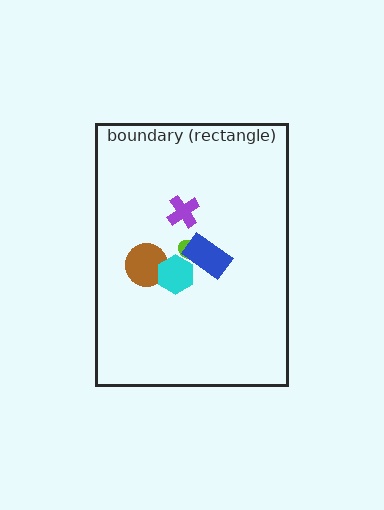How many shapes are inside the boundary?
5 inside, 0 outside.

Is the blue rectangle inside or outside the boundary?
Inside.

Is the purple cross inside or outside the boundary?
Inside.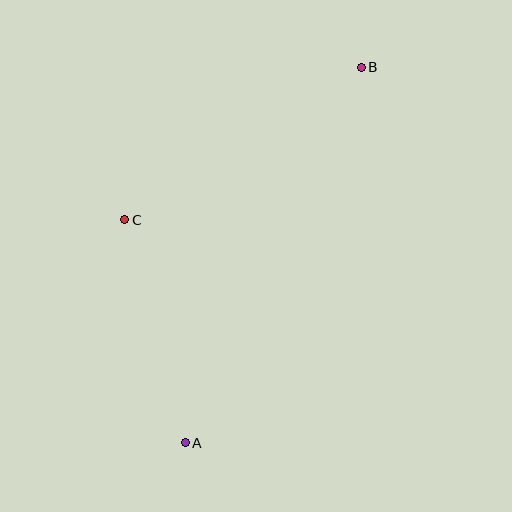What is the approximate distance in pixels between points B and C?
The distance between B and C is approximately 281 pixels.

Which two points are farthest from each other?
Points A and B are farthest from each other.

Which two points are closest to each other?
Points A and C are closest to each other.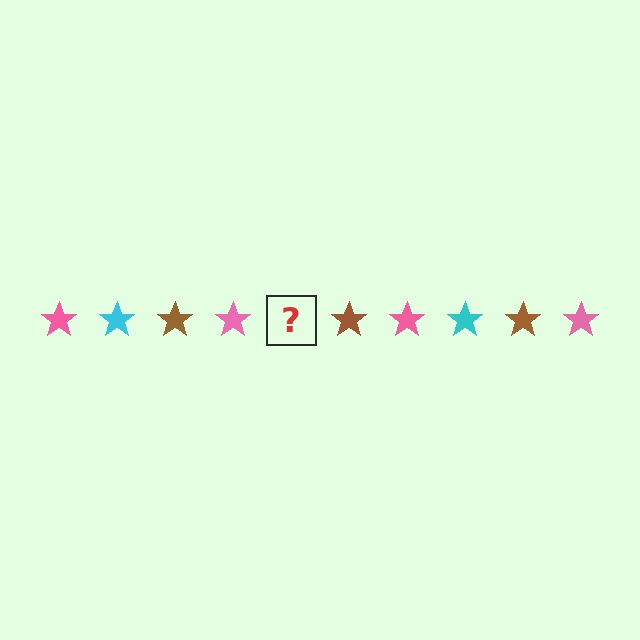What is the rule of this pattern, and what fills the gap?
The rule is that the pattern cycles through pink, cyan, brown stars. The gap should be filled with a cyan star.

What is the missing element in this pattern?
The missing element is a cyan star.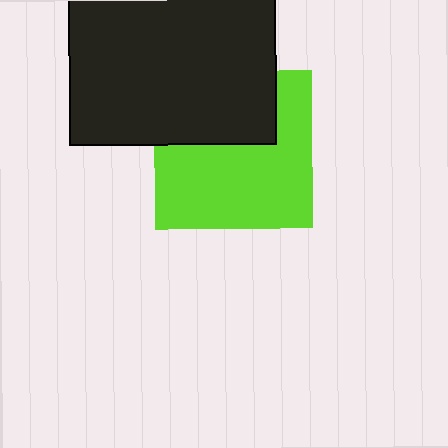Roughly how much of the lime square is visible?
About half of it is visible (roughly 64%).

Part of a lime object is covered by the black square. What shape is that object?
It is a square.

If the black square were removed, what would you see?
You would see the complete lime square.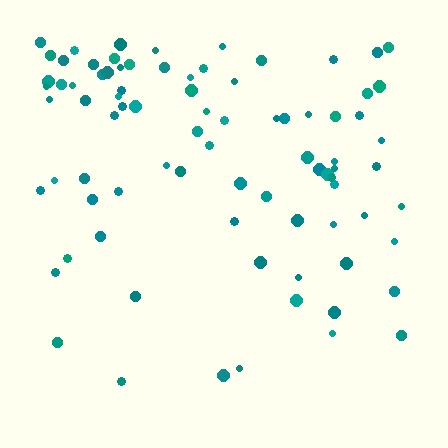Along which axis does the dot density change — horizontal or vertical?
Vertical.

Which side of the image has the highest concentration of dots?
The top.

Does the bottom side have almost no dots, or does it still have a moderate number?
Still a moderate number, just noticeably fewer than the top.